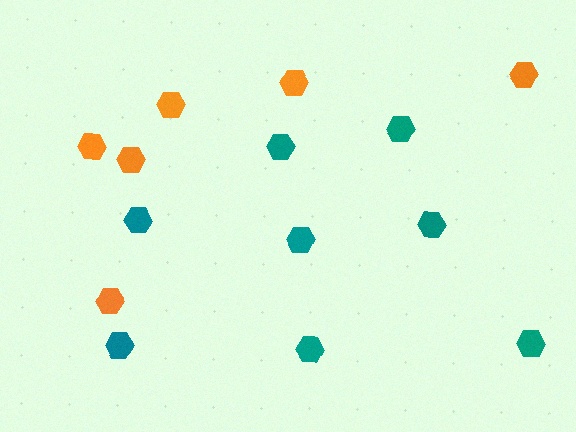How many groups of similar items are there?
There are 2 groups: one group of orange hexagons (6) and one group of teal hexagons (8).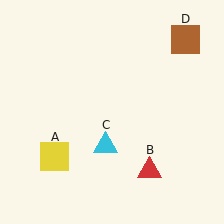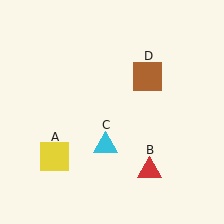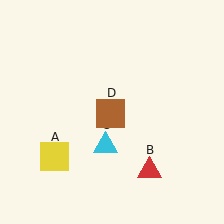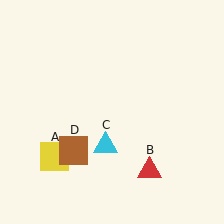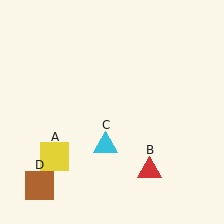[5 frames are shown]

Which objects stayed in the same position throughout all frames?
Yellow square (object A) and red triangle (object B) and cyan triangle (object C) remained stationary.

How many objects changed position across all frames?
1 object changed position: brown square (object D).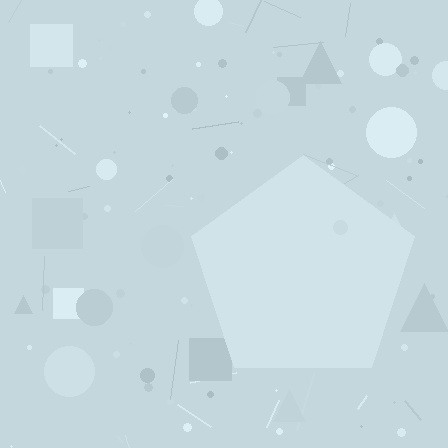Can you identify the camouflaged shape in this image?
The camouflaged shape is a pentagon.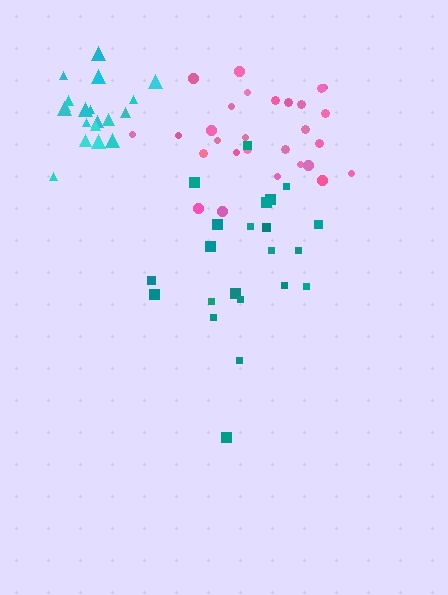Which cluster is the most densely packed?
Cyan.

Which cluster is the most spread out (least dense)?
Teal.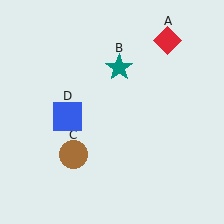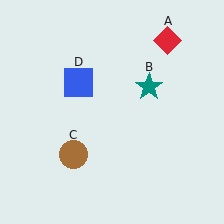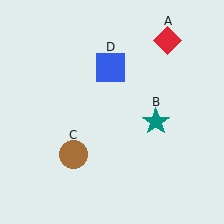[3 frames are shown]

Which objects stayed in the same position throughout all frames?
Red diamond (object A) and brown circle (object C) remained stationary.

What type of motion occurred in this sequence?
The teal star (object B), blue square (object D) rotated clockwise around the center of the scene.